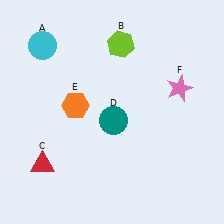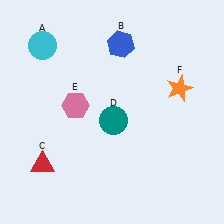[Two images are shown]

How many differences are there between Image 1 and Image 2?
There are 3 differences between the two images.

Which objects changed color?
B changed from lime to blue. E changed from orange to pink. F changed from pink to orange.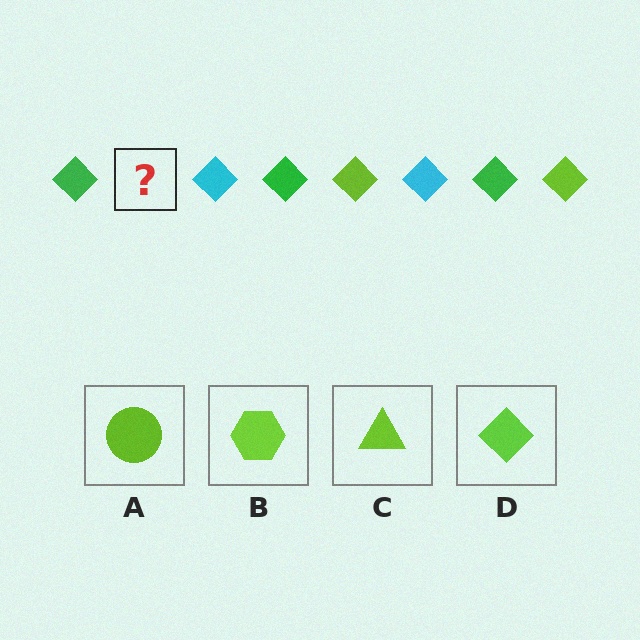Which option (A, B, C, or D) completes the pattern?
D.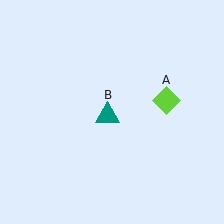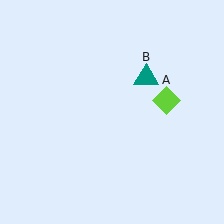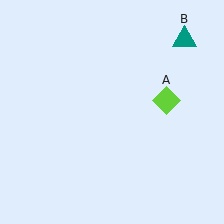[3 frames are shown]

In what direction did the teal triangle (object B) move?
The teal triangle (object B) moved up and to the right.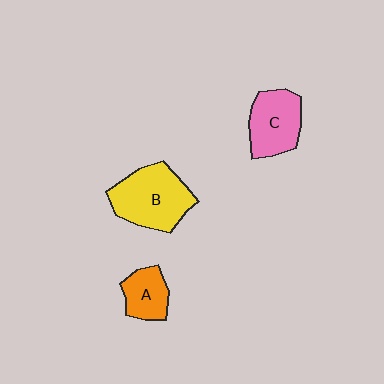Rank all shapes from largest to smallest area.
From largest to smallest: B (yellow), C (pink), A (orange).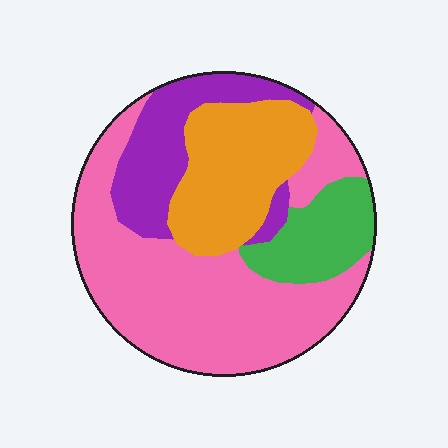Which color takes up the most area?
Pink, at roughly 50%.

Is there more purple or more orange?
Orange.